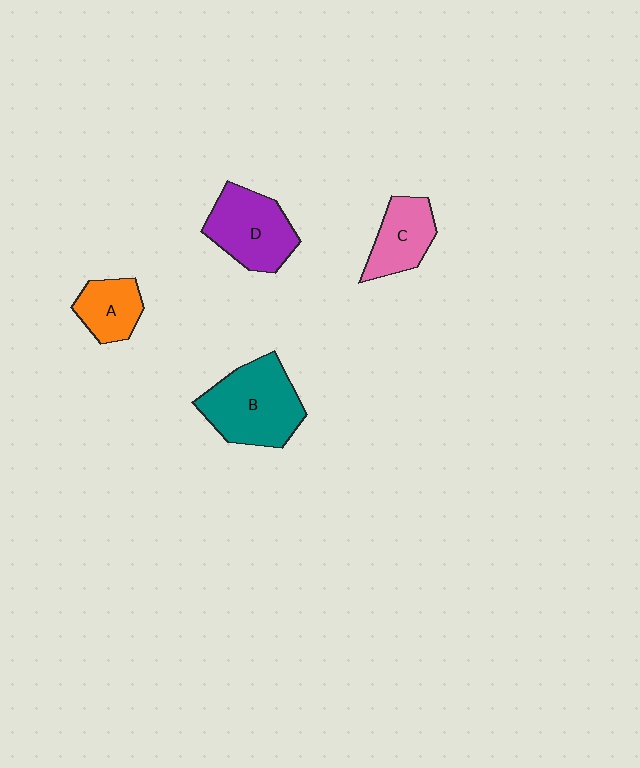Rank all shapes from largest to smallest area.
From largest to smallest: B (teal), D (purple), C (pink), A (orange).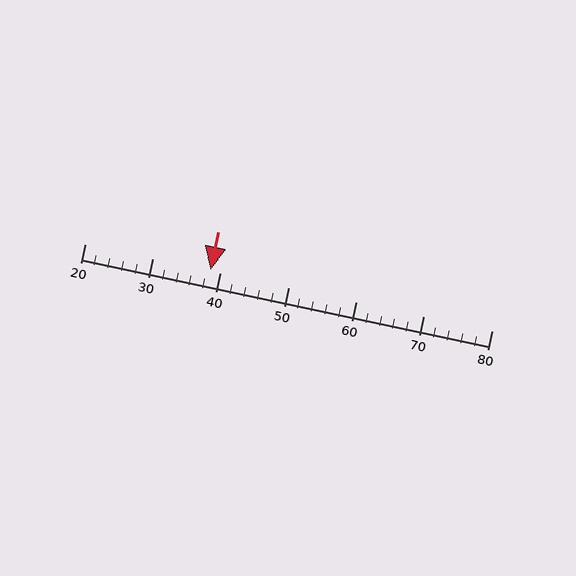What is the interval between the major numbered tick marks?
The major tick marks are spaced 10 units apart.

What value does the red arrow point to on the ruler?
The red arrow points to approximately 38.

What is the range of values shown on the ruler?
The ruler shows values from 20 to 80.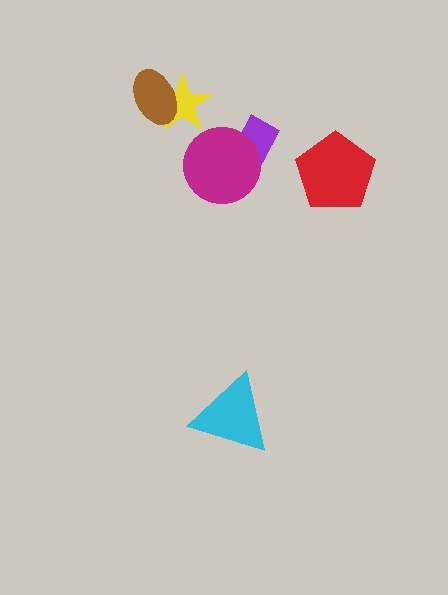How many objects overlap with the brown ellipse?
1 object overlaps with the brown ellipse.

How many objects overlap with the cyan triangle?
0 objects overlap with the cyan triangle.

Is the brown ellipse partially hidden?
No, no other shape covers it.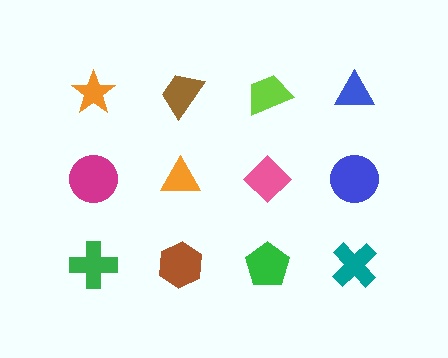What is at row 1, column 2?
A brown trapezoid.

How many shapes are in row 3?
4 shapes.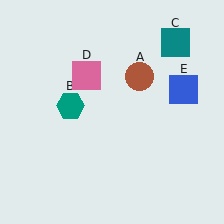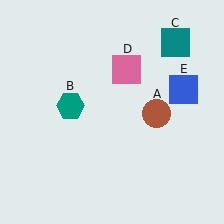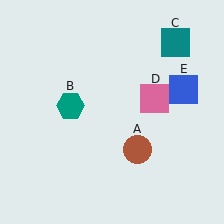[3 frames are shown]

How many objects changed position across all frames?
2 objects changed position: brown circle (object A), pink square (object D).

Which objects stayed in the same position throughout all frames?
Teal hexagon (object B) and teal square (object C) and blue square (object E) remained stationary.